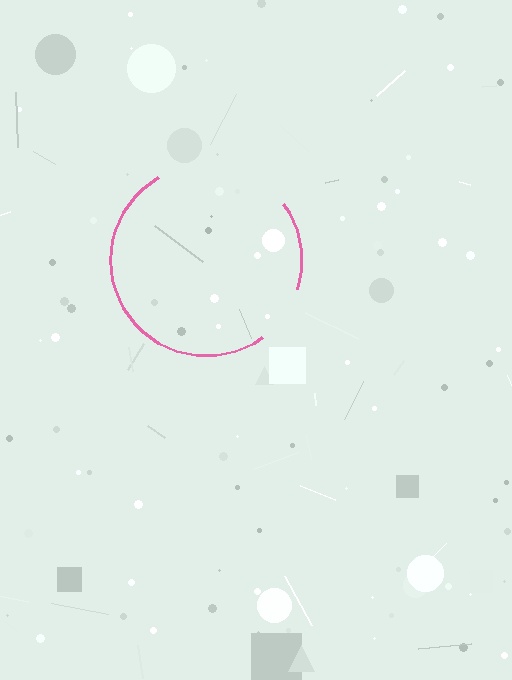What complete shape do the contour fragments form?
The contour fragments form a circle.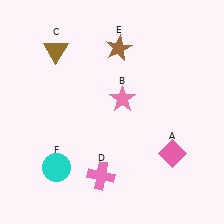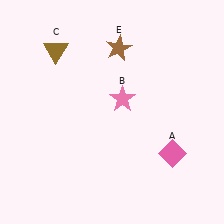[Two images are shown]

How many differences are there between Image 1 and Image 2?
There are 2 differences between the two images.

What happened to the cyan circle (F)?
The cyan circle (F) was removed in Image 2. It was in the bottom-left area of Image 1.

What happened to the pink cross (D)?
The pink cross (D) was removed in Image 2. It was in the bottom-left area of Image 1.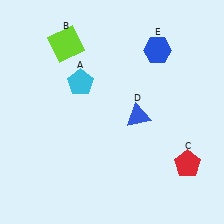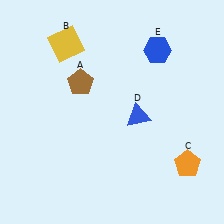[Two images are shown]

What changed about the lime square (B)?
In Image 1, B is lime. In Image 2, it changed to yellow.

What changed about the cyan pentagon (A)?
In Image 1, A is cyan. In Image 2, it changed to brown.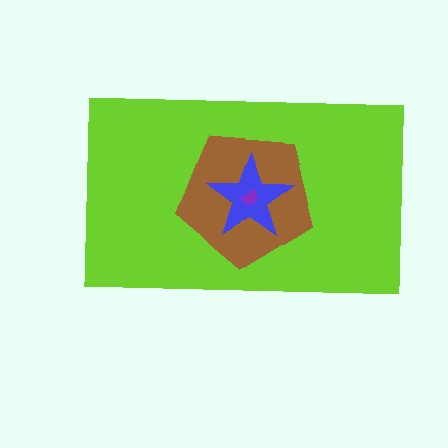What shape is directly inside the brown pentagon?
The blue star.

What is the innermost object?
The purple trapezoid.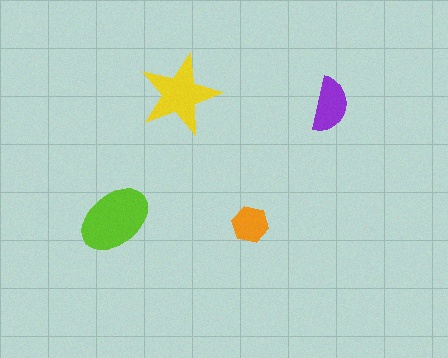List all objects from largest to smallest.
The lime ellipse, the yellow star, the purple semicircle, the orange hexagon.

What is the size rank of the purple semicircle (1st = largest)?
3rd.